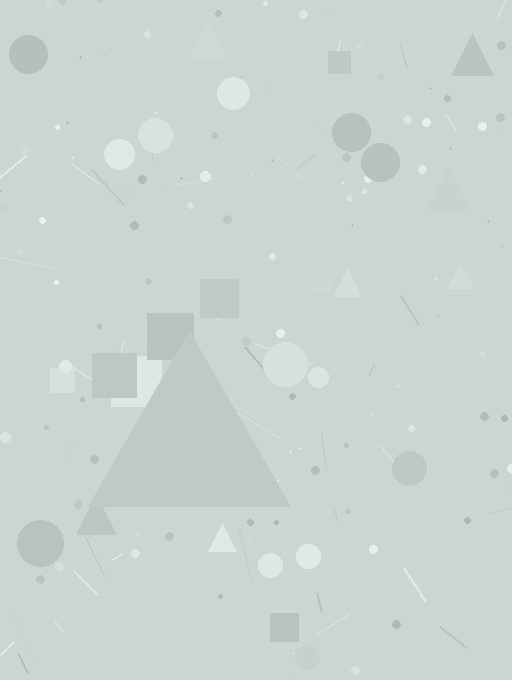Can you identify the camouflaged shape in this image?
The camouflaged shape is a triangle.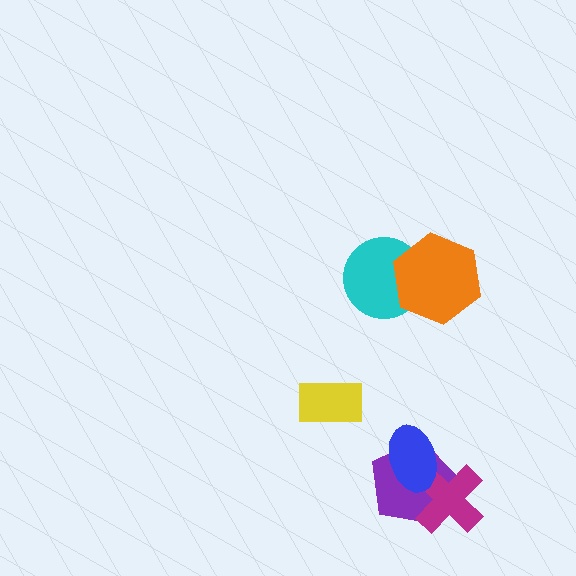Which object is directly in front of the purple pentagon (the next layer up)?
The magenta cross is directly in front of the purple pentagon.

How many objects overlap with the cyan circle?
1 object overlaps with the cyan circle.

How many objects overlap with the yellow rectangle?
0 objects overlap with the yellow rectangle.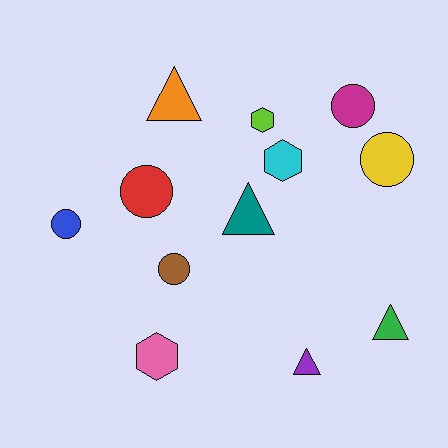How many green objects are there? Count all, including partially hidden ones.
There is 1 green object.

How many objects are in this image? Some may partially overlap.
There are 12 objects.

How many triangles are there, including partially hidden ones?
There are 4 triangles.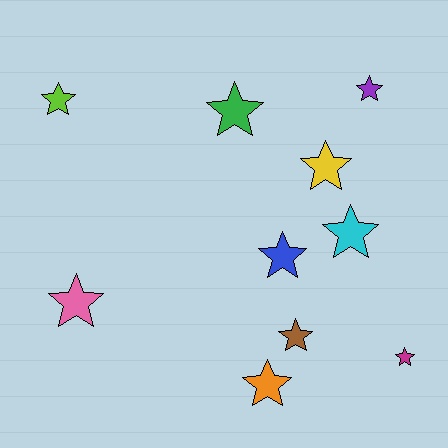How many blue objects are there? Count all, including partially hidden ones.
There is 1 blue object.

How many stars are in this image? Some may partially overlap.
There are 10 stars.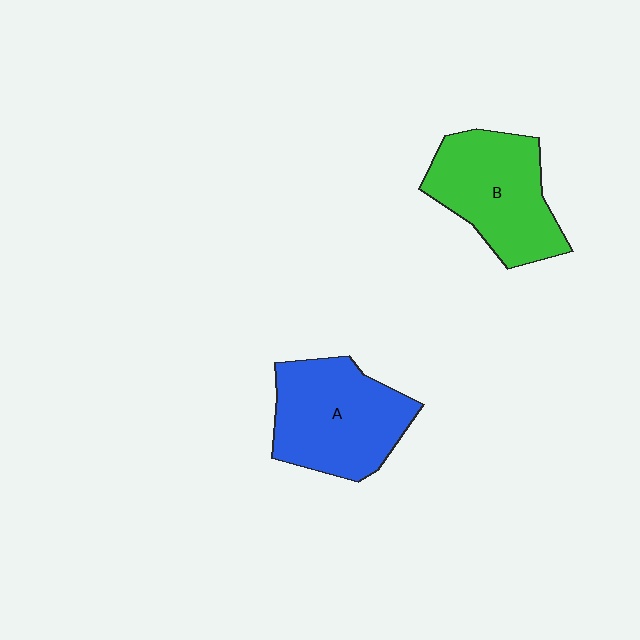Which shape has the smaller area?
Shape B (green).